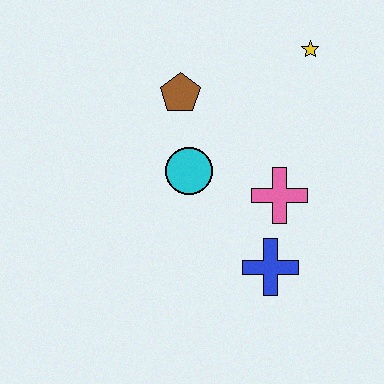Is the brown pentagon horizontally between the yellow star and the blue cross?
No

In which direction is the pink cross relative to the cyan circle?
The pink cross is to the right of the cyan circle.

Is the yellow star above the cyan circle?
Yes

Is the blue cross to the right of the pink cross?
No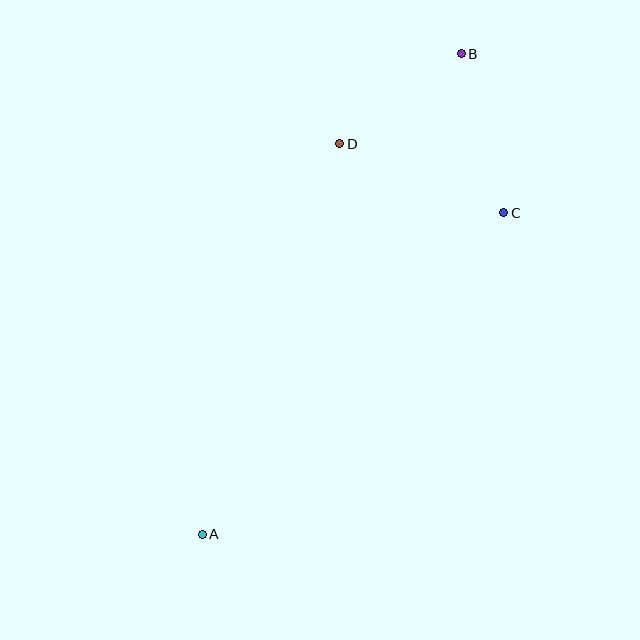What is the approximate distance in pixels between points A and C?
The distance between A and C is approximately 441 pixels.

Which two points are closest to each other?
Points B and D are closest to each other.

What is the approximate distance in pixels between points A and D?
The distance between A and D is approximately 414 pixels.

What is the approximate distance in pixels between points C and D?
The distance between C and D is approximately 178 pixels.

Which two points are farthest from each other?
Points A and B are farthest from each other.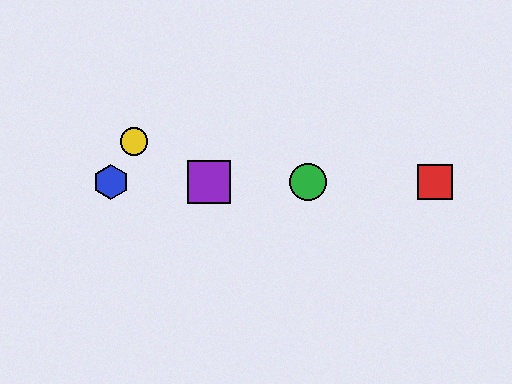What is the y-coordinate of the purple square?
The purple square is at y≈182.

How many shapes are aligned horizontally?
4 shapes (the red square, the blue hexagon, the green circle, the purple square) are aligned horizontally.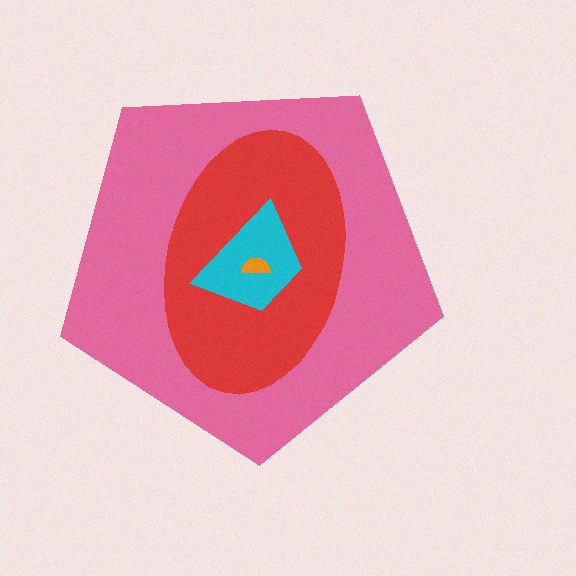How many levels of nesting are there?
4.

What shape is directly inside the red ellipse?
The cyan trapezoid.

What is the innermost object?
The orange semicircle.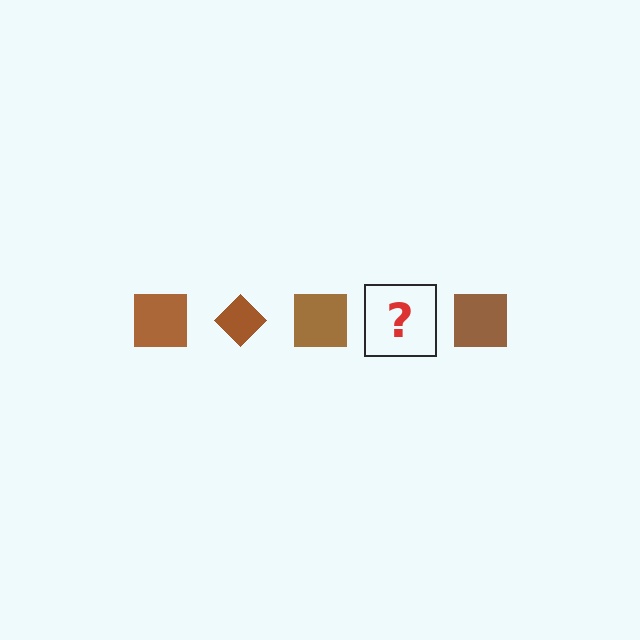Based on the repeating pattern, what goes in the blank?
The blank should be a brown diamond.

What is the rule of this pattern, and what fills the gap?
The rule is that the pattern cycles through square, diamond shapes in brown. The gap should be filled with a brown diamond.